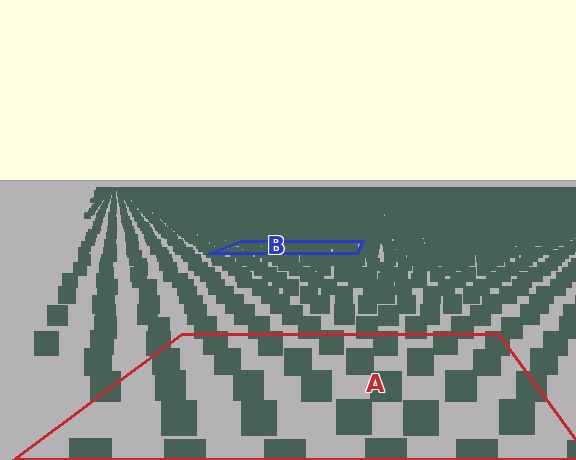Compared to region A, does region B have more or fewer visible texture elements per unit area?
Region B has more texture elements per unit area — they are packed more densely because it is farther away.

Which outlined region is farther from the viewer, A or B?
Region B is farther from the viewer — the texture elements inside it appear smaller and more densely packed.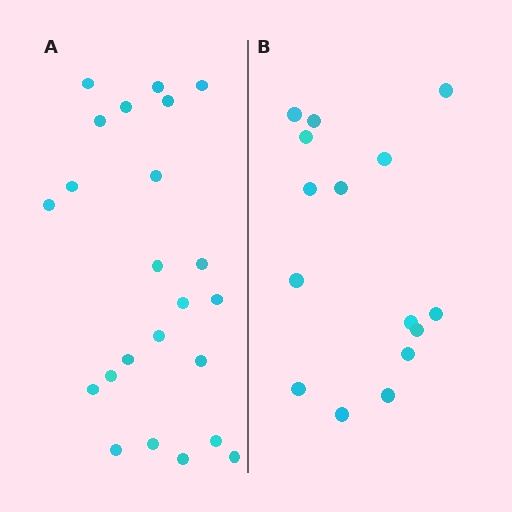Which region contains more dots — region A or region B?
Region A (the left region) has more dots.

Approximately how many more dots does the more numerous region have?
Region A has roughly 8 or so more dots than region B.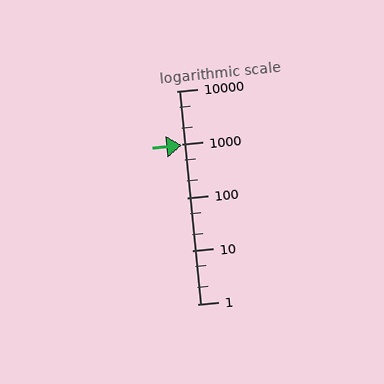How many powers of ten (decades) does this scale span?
The scale spans 4 decades, from 1 to 10000.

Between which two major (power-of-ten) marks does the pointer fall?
The pointer is between 100 and 1000.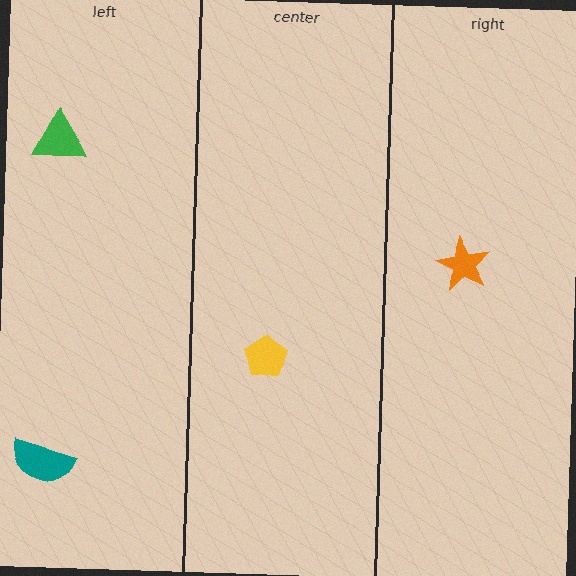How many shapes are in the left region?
2.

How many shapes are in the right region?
1.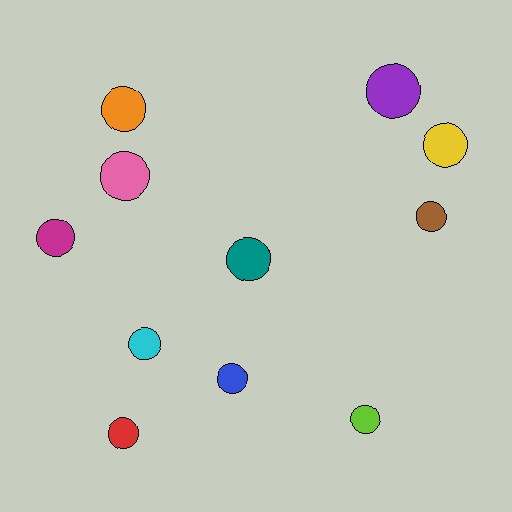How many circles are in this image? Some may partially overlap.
There are 11 circles.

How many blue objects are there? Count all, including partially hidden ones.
There is 1 blue object.